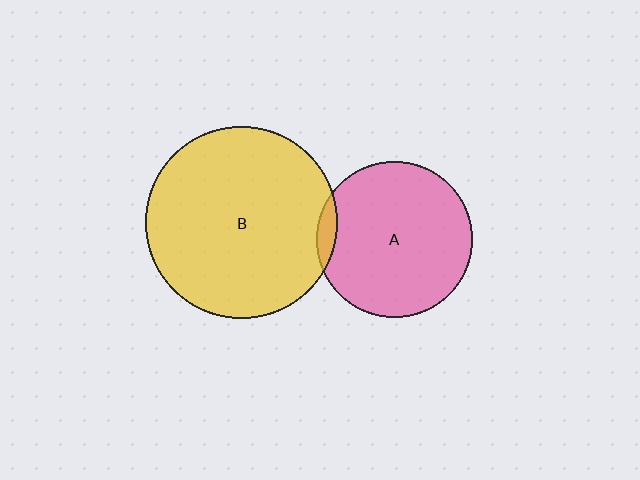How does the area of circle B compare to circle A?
Approximately 1.5 times.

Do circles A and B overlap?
Yes.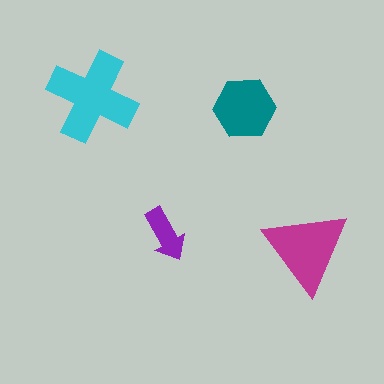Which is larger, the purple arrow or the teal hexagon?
The teal hexagon.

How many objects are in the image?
There are 4 objects in the image.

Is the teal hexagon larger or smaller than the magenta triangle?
Smaller.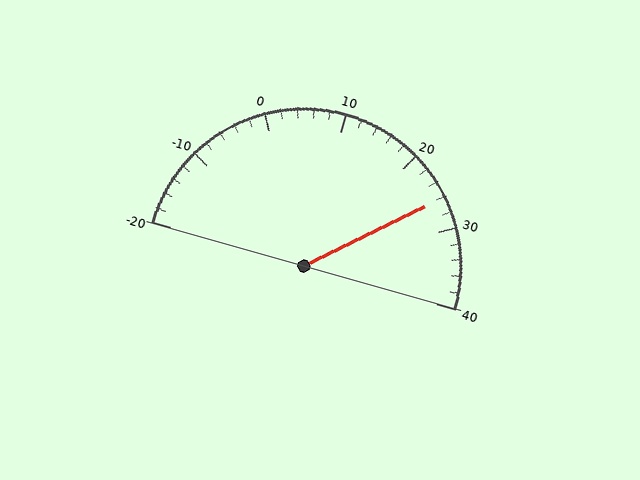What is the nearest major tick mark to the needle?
The nearest major tick mark is 30.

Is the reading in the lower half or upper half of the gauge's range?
The reading is in the upper half of the range (-20 to 40).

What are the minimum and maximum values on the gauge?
The gauge ranges from -20 to 40.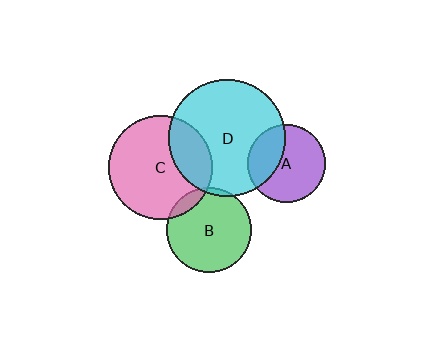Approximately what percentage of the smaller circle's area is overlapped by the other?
Approximately 25%.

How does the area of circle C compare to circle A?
Approximately 1.8 times.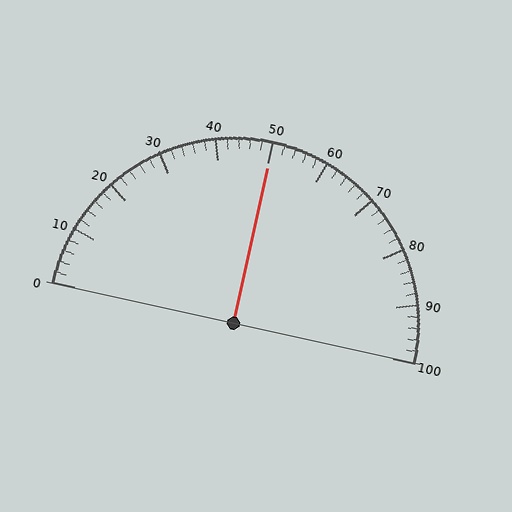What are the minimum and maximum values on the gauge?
The gauge ranges from 0 to 100.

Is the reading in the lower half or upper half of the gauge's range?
The reading is in the upper half of the range (0 to 100).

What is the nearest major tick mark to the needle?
The nearest major tick mark is 50.